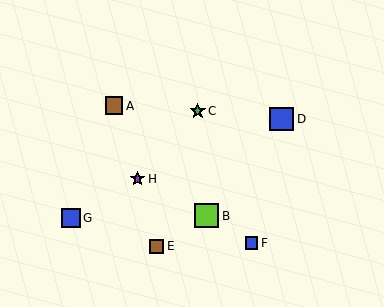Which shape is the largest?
The lime square (labeled B) is the largest.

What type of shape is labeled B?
Shape B is a lime square.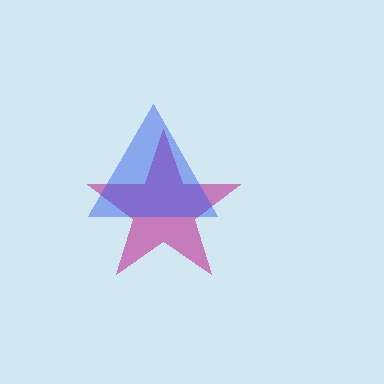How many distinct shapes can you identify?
There are 2 distinct shapes: a magenta star, a blue triangle.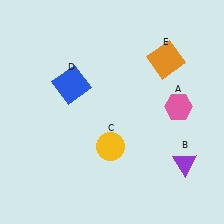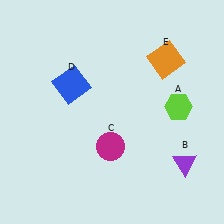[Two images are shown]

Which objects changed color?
A changed from pink to lime. C changed from yellow to magenta.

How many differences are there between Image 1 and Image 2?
There are 2 differences between the two images.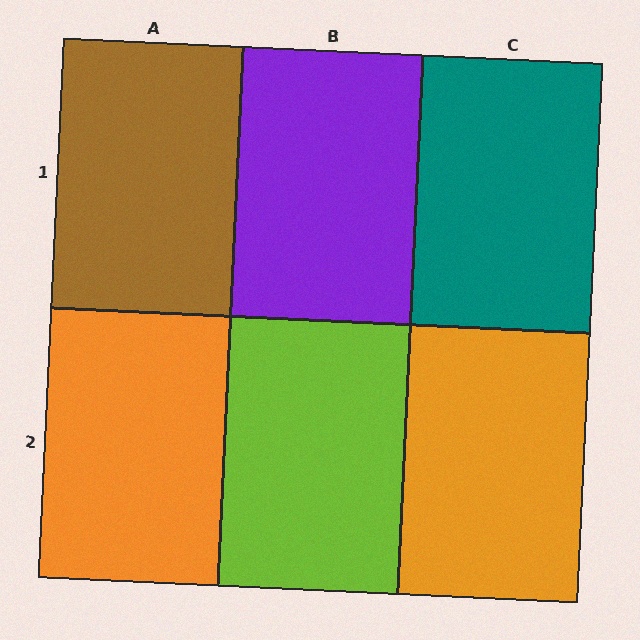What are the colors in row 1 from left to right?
Brown, purple, teal.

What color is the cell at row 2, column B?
Lime.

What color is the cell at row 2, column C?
Orange.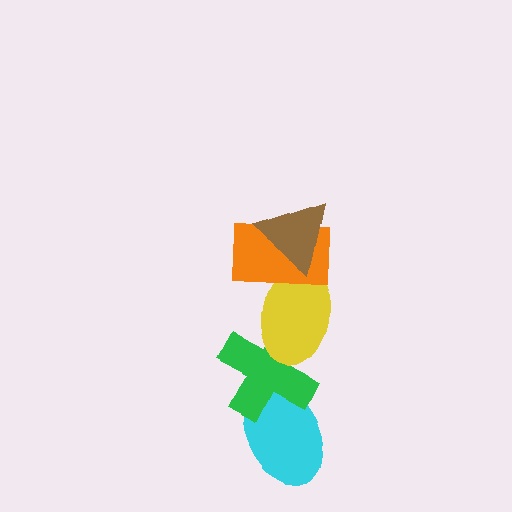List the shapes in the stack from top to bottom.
From top to bottom: the brown triangle, the orange rectangle, the yellow ellipse, the green cross, the cyan ellipse.